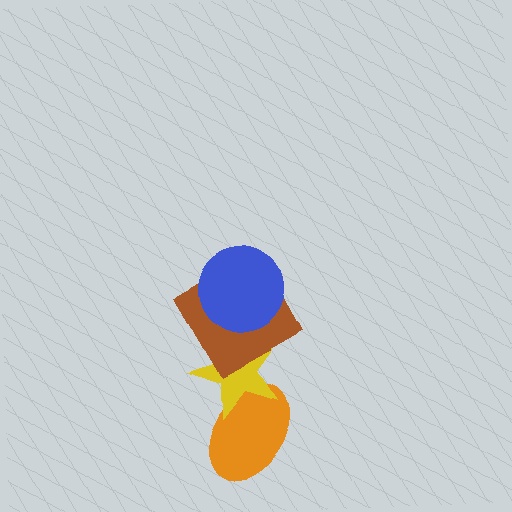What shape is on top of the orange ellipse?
The yellow star is on top of the orange ellipse.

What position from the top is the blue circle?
The blue circle is 1st from the top.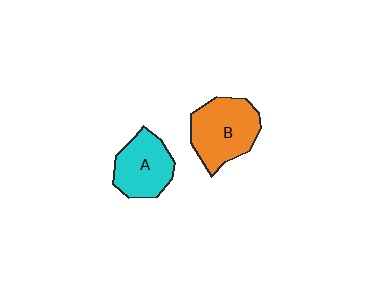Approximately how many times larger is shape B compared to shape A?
Approximately 1.2 times.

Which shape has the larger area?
Shape B (orange).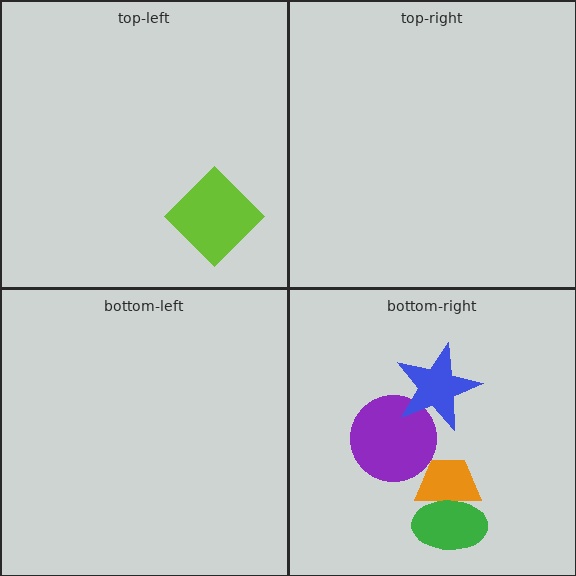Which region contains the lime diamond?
The top-left region.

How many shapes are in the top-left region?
1.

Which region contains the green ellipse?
The bottom-right region.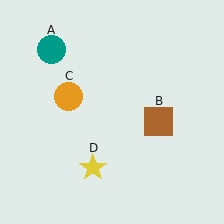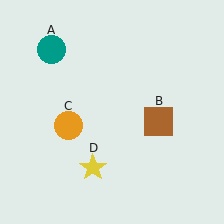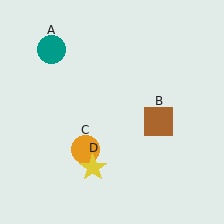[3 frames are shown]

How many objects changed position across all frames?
1 object changed position: orange circle (object C).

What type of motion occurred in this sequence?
The orange circle (object C) rotated counterclockwise around the center of the scene.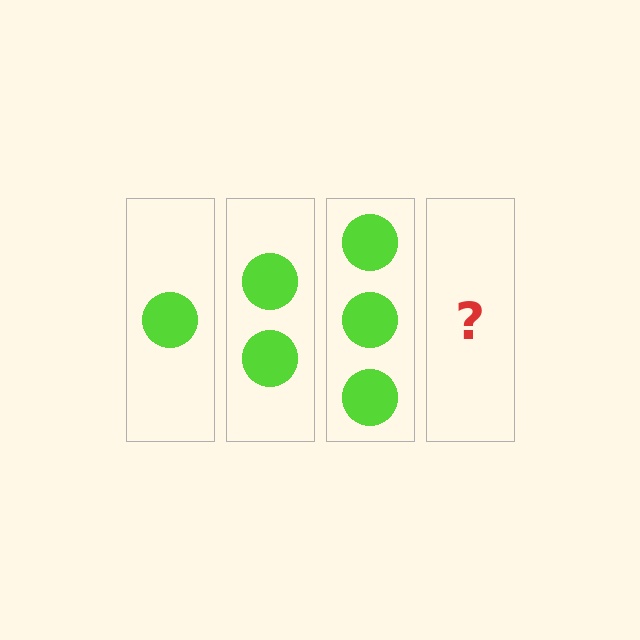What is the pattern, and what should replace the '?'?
The pattern is that each step adds one more circle. The '?' should be 4 circles.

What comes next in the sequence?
The next element should be 4 circles.